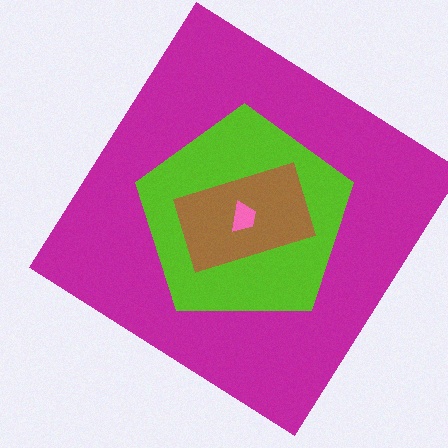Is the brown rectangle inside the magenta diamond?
Yes.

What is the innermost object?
The pink trapezoid.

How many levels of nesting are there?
4.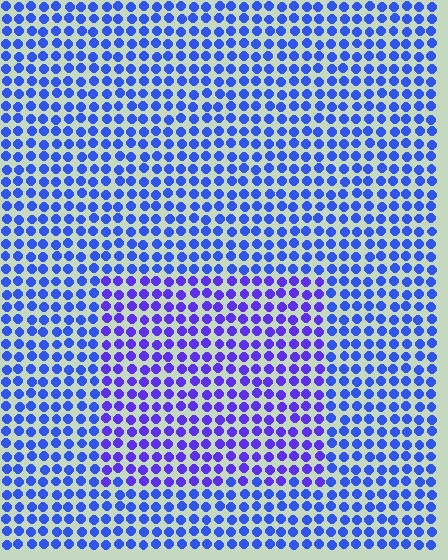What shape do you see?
I see a rectangle.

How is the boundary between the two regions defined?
The boundary is defined purely by a slight shift in hue (about 27 degrees). Spacing, size, and orientation are identical on both sides.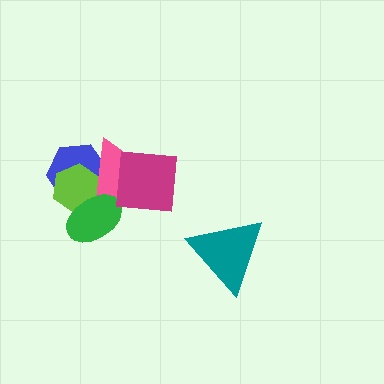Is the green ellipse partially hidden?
No, no other shape covers it.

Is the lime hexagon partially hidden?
Yes, it is partially covered by another shape.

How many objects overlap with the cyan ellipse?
4 objects overlap with the cyan ellipse.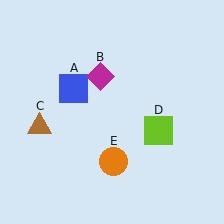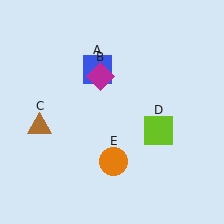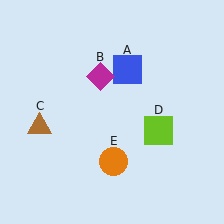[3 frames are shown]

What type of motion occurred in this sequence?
The blue square (object A) rotated clockwise around the center of the scene.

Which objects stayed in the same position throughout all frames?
Magenta diamond (object B) and brown triangle (object C) and lime square (object D) and orange circle (object E) remained stationary.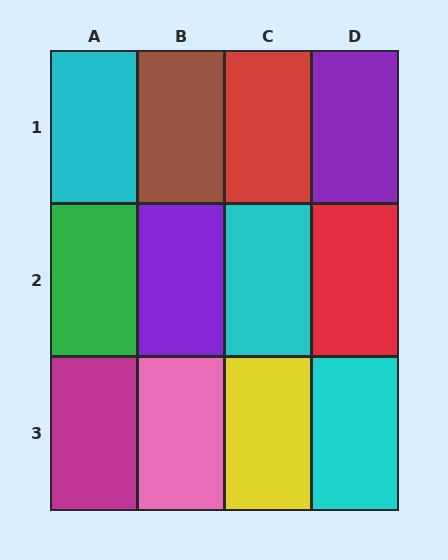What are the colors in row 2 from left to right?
Green, purple, cyan, red.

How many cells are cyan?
3 cells are cyan.